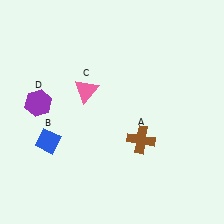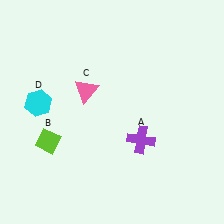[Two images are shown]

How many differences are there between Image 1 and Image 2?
There are 3 differences between the two images.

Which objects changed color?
A changed from brown to purple. B changed from blue to lime. D changed from purple to cyan.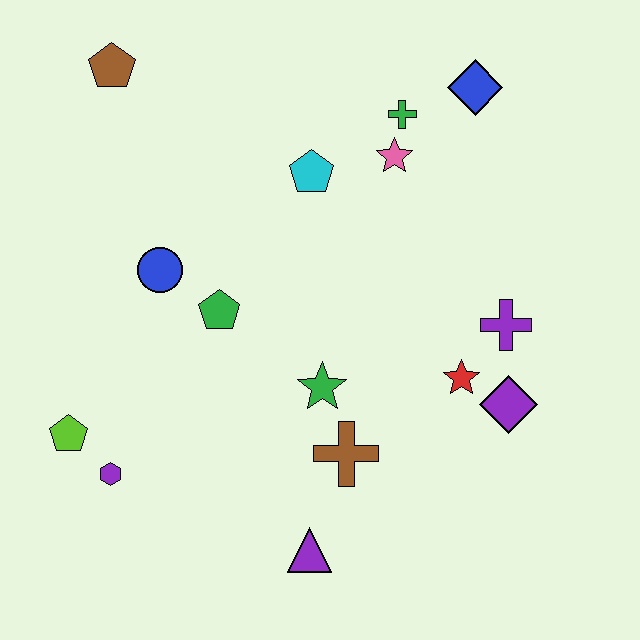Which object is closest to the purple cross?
The red star is closest to the purple cross.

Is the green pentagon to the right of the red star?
No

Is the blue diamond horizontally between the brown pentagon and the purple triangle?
No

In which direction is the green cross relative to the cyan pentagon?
The green cross is to the right of the cyan pentagon.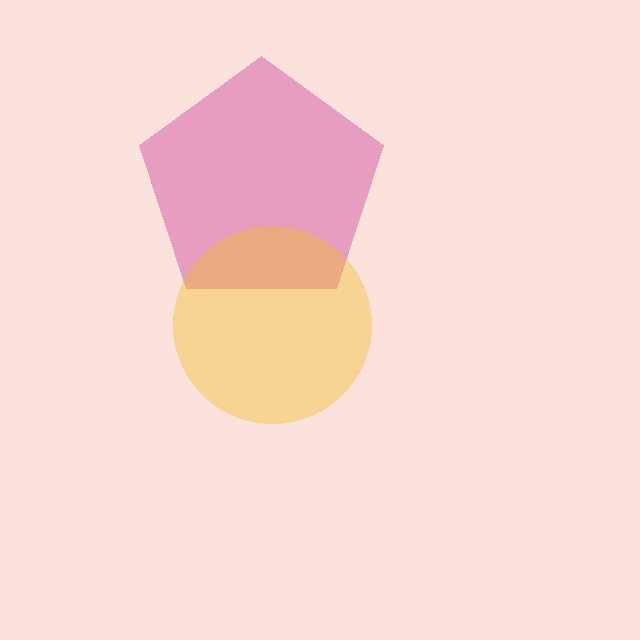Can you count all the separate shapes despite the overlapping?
Yes, there are 2 separate shapes.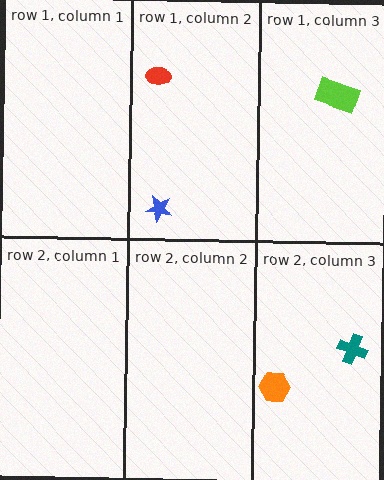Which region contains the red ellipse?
The row 1, column 2 region.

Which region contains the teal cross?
The row 2, column 3 region.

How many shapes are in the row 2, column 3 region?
2.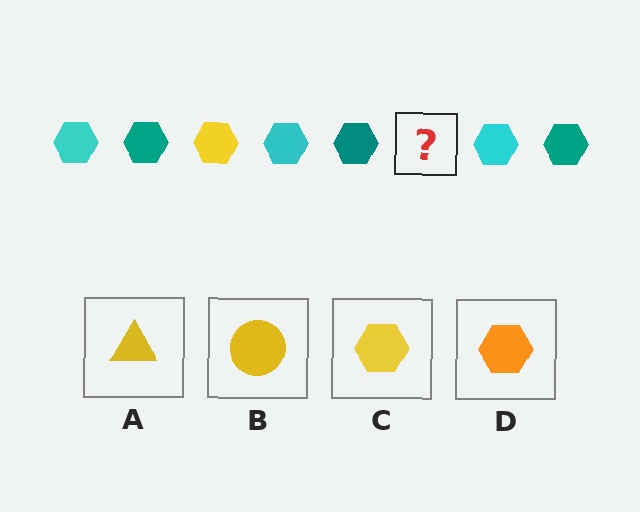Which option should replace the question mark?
Option C.